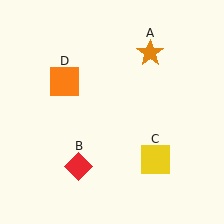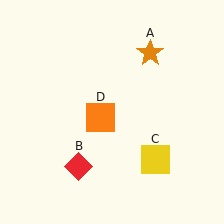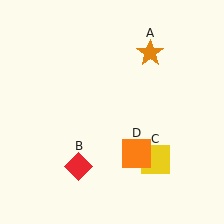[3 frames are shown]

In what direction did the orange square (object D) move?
The orange square (object D) moved down and to the right.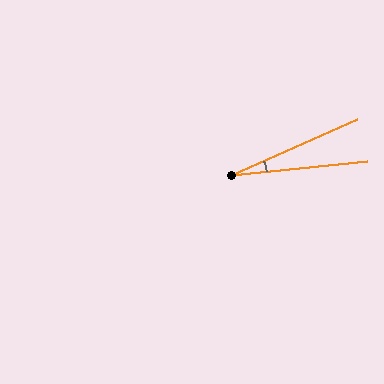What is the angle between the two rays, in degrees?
Approximately 18 degrees.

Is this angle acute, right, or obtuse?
It is acute.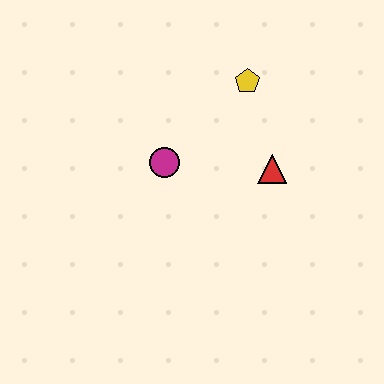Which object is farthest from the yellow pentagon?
The magenta circle is farthest from the yellow pentagon.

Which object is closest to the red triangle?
The yellow pentagon is closest to the red triangle.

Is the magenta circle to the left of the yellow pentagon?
Yes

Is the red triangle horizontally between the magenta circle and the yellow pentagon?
No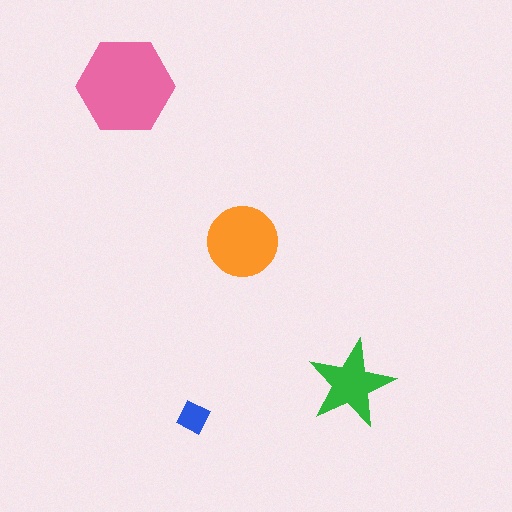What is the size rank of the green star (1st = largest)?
3rd.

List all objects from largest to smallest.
The pink hexagon, the orange circle, the green star, the blue diamond.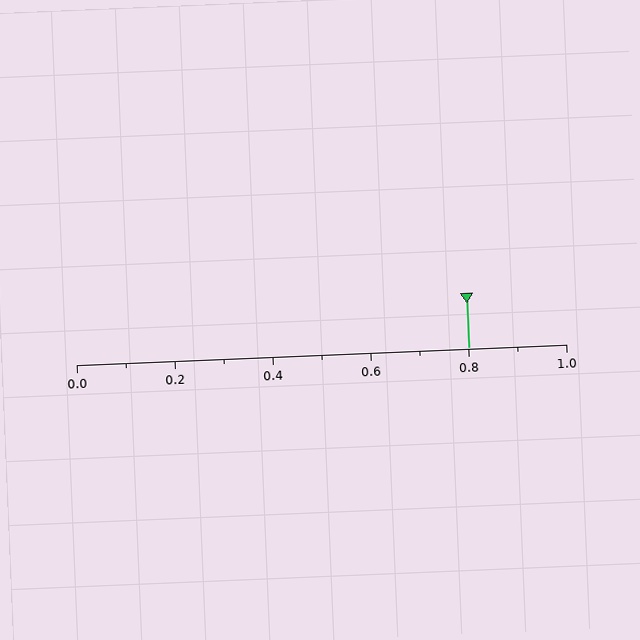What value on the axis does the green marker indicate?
The marker indicates approximately 0.8.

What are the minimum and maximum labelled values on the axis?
The axis runs from 0.0 to 1.0.